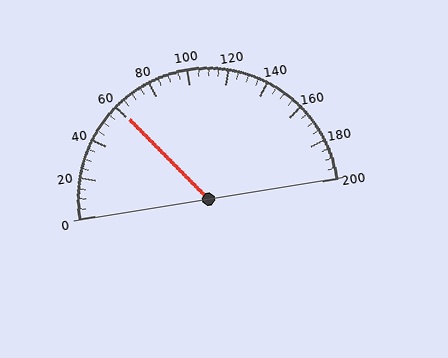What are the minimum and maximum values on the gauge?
The gauge ranges from 0 to 200.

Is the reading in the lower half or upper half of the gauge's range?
The reading is in the lower half of the range (0 to 200).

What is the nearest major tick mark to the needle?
The nearest major tick mark is 60.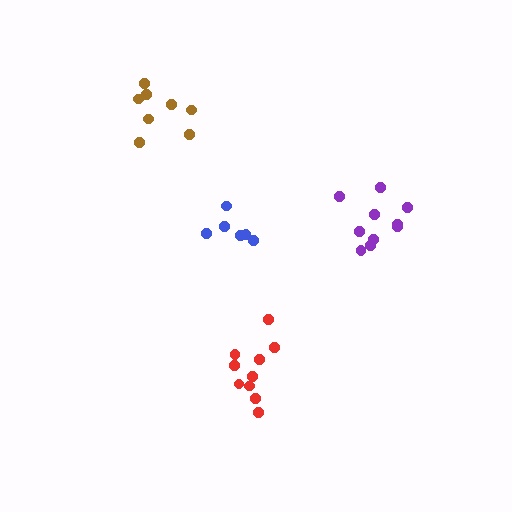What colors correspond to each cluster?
The clusters are colored: red, purple, blue, brown.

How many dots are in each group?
Group 1: 10 dots, Group 2: 10 dots, Group 3: 6 dots, Group 4: 8 dots (34 total).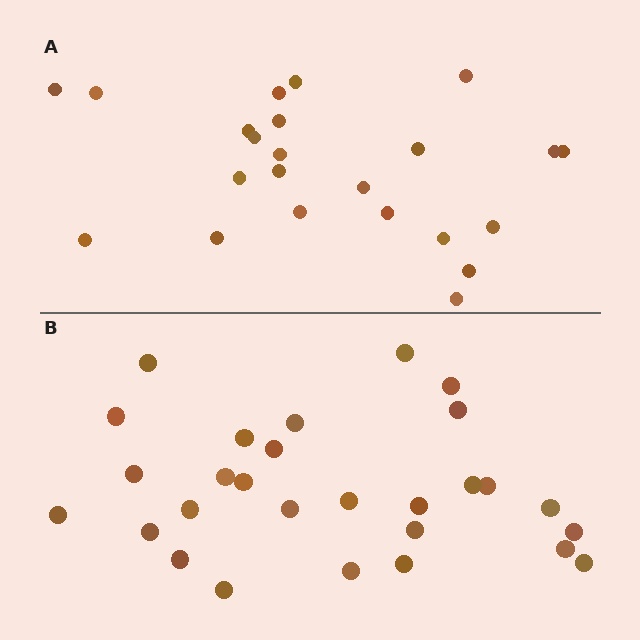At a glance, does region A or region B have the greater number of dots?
Region B (the bottom region) has more dots.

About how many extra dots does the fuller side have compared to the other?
Region B has about 5 more dots than region A.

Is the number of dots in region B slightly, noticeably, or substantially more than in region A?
Region B has only slightly more — the two regions are fairly close. The ratio is roughly 1.2 to 1.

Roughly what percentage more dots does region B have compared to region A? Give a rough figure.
About 20% more.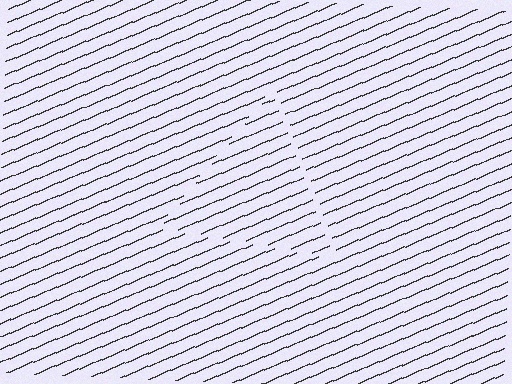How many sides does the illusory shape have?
3 sides — the line-ends trace a triangle.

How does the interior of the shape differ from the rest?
The interior of the shape contains the same grating, shifted by half a period — the contour is defined by the phase discontinuity where line-ends from the inner and outer gratings abut.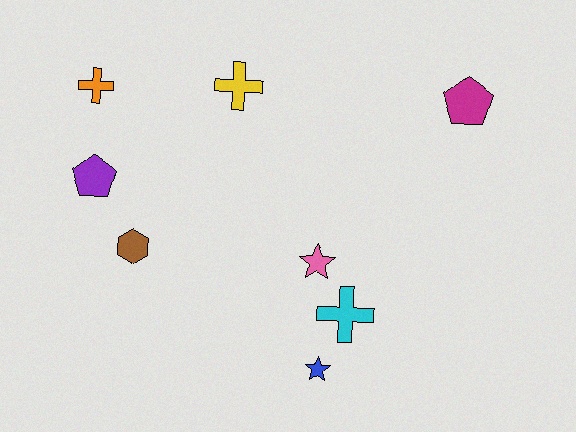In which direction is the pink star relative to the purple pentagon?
The pink star is to the right of the purple pentagon.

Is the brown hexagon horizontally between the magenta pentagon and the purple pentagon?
Yes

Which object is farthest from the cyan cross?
The orange cross is farthest from the cyan cross.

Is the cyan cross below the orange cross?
Yes